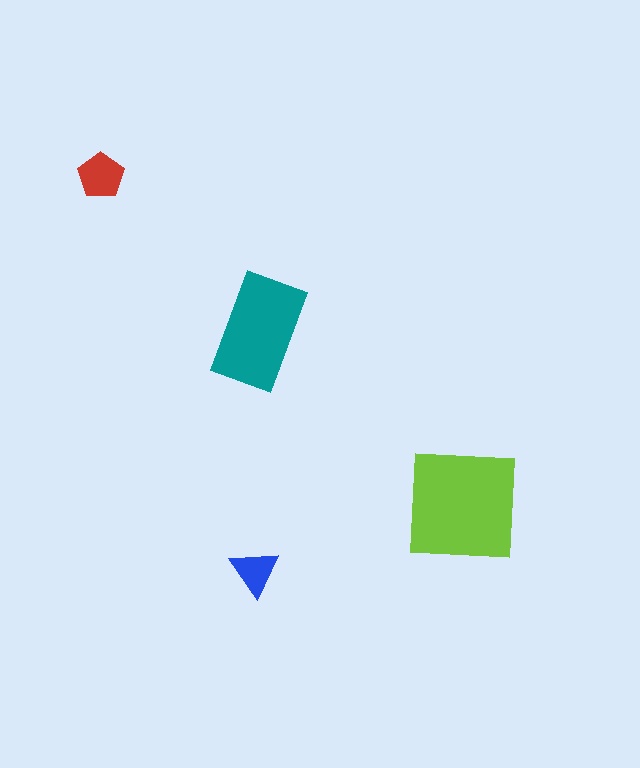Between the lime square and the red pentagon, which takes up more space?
The lime square.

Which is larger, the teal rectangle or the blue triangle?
The teal rectangle.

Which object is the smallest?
The blue triangle.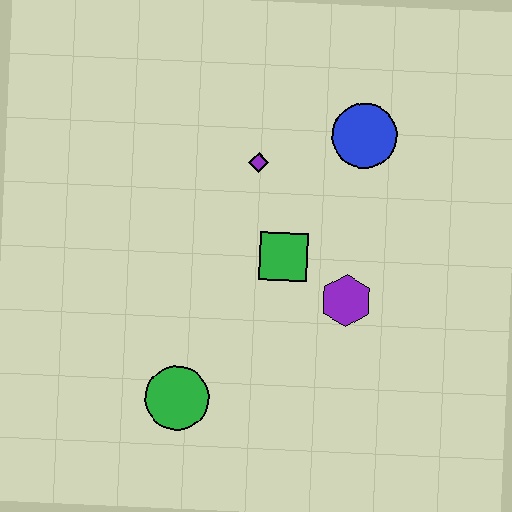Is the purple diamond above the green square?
Yes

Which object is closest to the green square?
The purple hexagon is closest to the green square.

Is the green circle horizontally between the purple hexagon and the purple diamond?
No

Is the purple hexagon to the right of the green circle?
Yes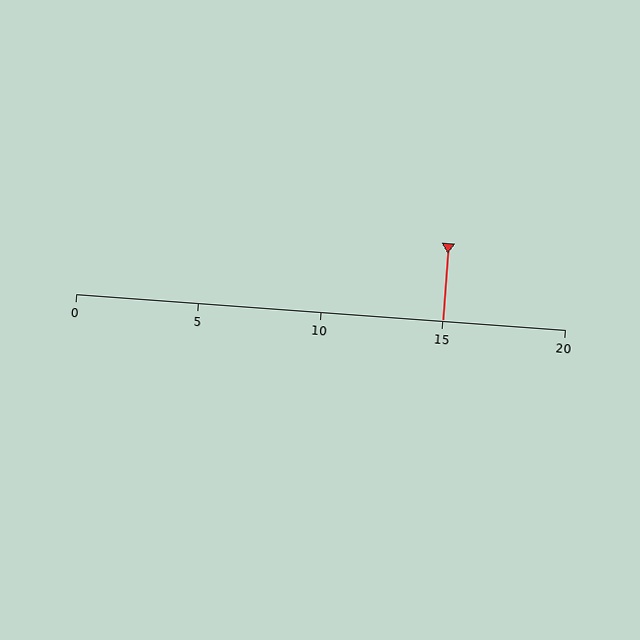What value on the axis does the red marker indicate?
The marker indicates approximately 15.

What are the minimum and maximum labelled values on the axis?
The axis runs from 0 to 20.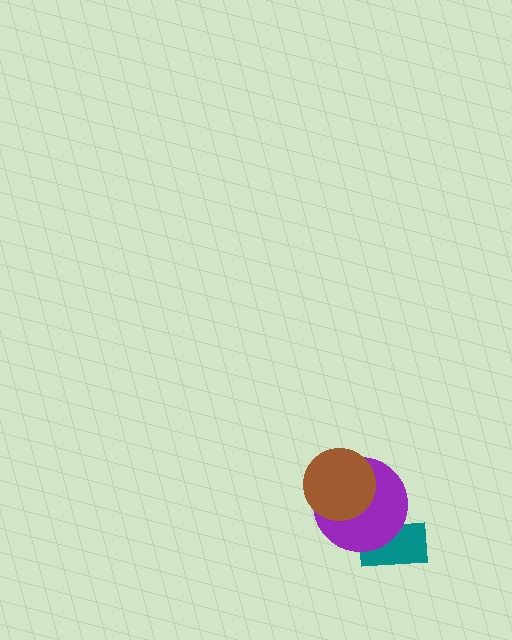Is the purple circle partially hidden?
Yes, it is partially covered by another shape.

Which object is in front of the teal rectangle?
The purple circle is in front of the teal rectangle.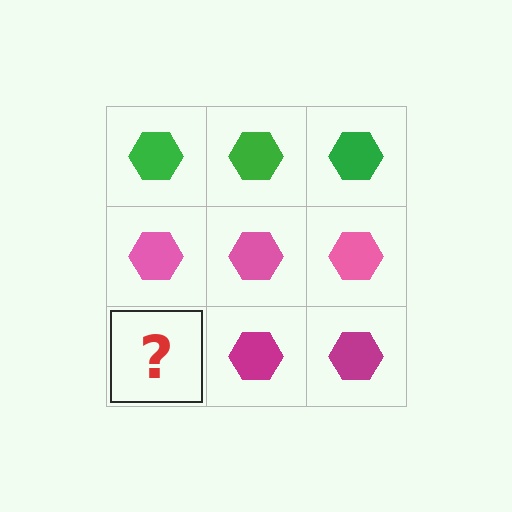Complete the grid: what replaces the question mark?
The question mark should be replaced with a magenta hexagon.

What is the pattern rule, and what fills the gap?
The rule is that each row has a consistent color. The gap should be filled with a magenta hexagon.